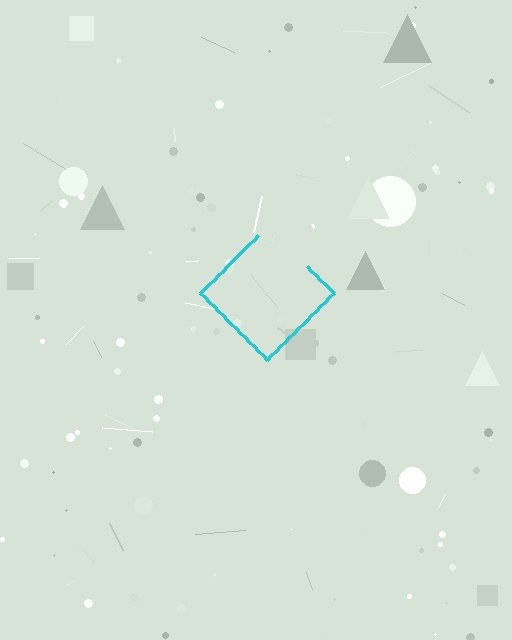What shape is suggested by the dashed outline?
The dashed outline suggests a diamond.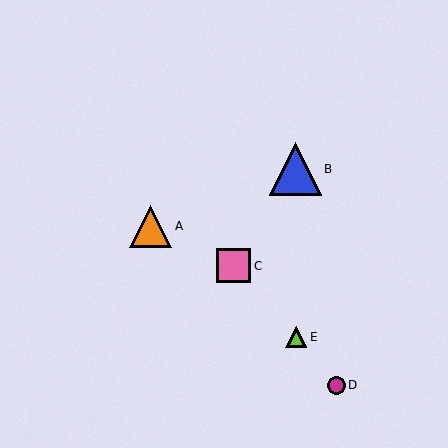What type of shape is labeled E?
Shape E is a lime triangle.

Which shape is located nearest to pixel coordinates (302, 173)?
The blue triangle (labeled B) at (295, 169) is nearest to that location.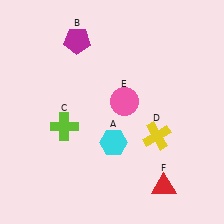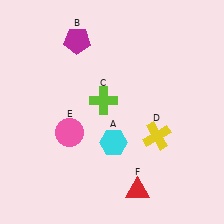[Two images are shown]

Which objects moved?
The objects that moved are: the lime cross (C), the pink circle (E), the red triangle (F).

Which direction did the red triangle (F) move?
The red triangle (F) moved left.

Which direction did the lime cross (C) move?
The lime cross (C) moved right.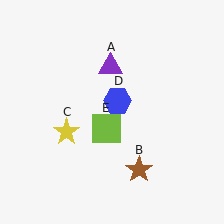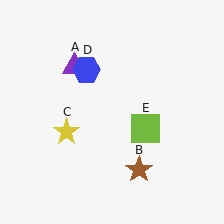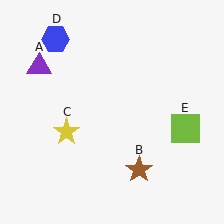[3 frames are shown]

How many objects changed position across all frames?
3 objects changed position: purple triangle (object A), blue hexagon (object D), lime square (object E).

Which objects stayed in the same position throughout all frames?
Brown star (object B) and yellow star (object C) remained stationary.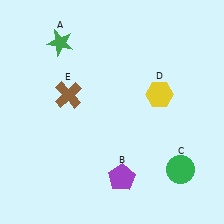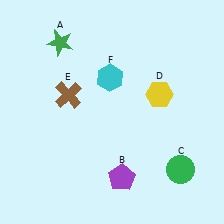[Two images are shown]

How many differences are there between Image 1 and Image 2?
There is 1 difference between the two images.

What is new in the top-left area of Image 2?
A cyan hexagon (F) was added in the top-left area of Image 2.